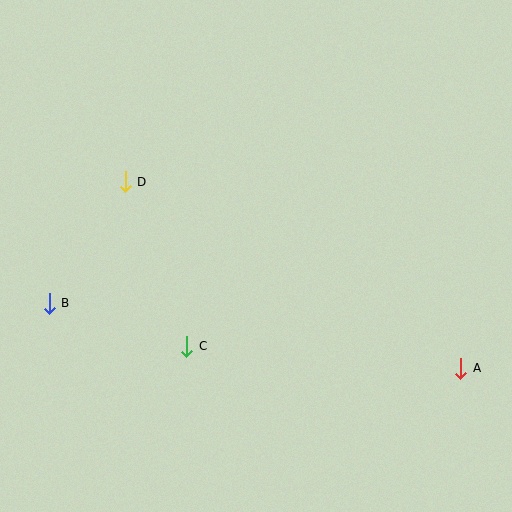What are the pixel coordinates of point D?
Point D is at (125, 182).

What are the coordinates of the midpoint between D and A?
The midpoint between D and A is at (293, 275).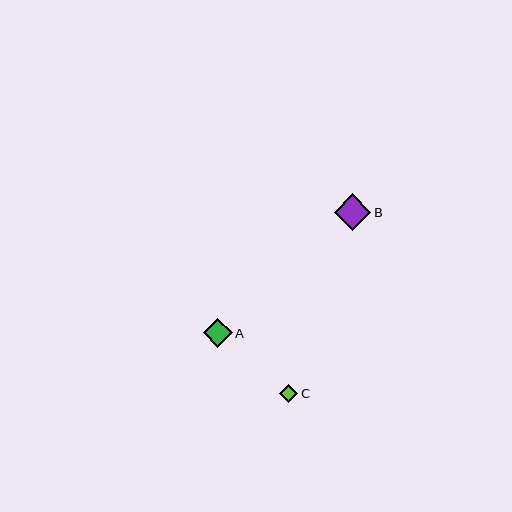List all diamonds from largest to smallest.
From largest to smallest: B, A, C.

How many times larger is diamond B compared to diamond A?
Diamond B is approximately 1.3 times the size of diamond A.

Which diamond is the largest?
Diamond B is the largest with a size of approximately 36 pixels.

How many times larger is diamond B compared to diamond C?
Diamond B is approximately 2.0 times the size of diamond C.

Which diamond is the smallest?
Diamond C is the smallest with a size of approximately 18 pixels.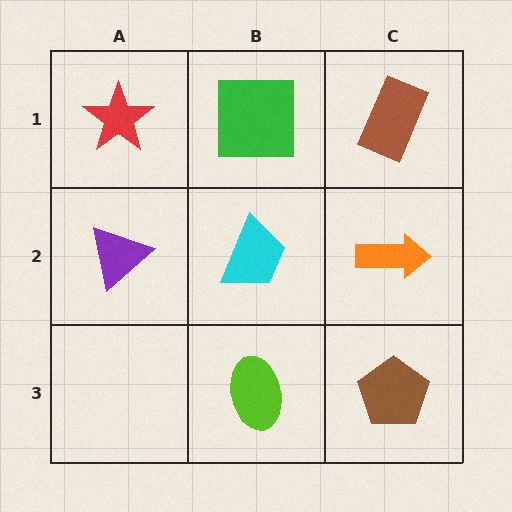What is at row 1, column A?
A red star.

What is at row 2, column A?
A purple triangle.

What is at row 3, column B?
A lime ellipse.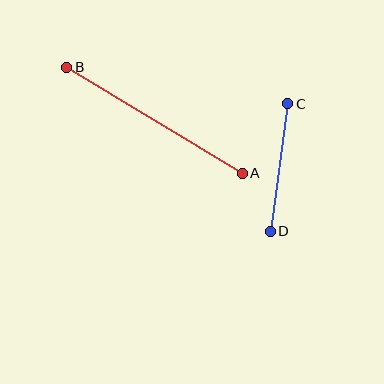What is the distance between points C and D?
The distance is approximately 129 pixels.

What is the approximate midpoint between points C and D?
The midpoint is at approximately (279, 168) pixels.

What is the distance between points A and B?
The distance is approximately 205 pixels.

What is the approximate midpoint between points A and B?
The midpoint is at approximately (154, 120) pixels.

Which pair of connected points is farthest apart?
Points A and B are farthest apart.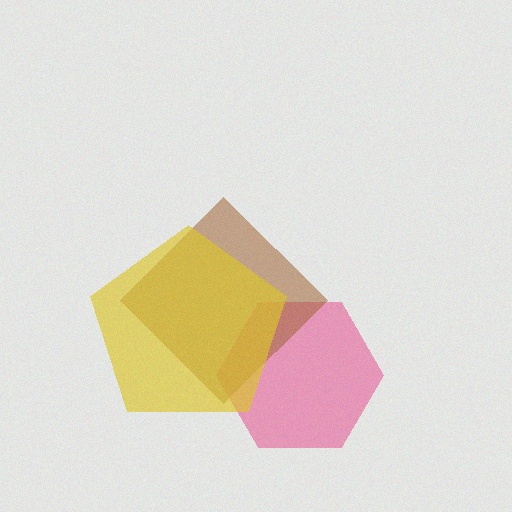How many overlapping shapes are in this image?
There are 3 overlapping shapes in the image.